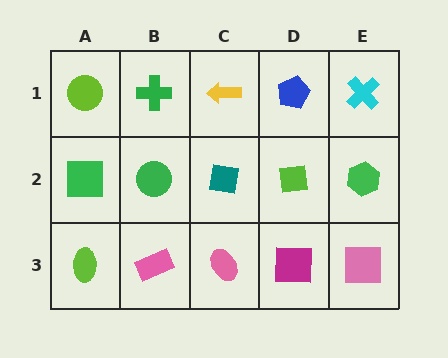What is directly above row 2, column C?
A yellow arrow.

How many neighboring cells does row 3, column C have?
3.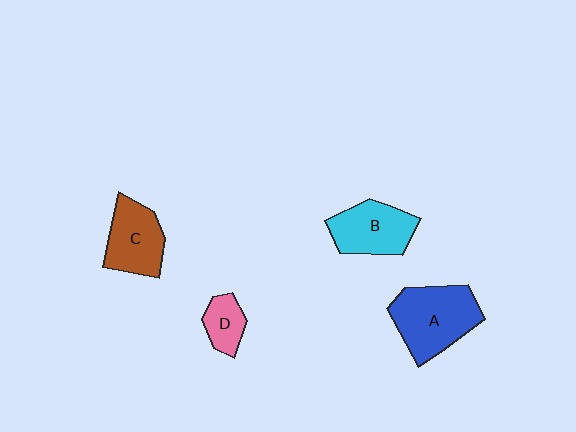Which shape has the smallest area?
Shape D (pink).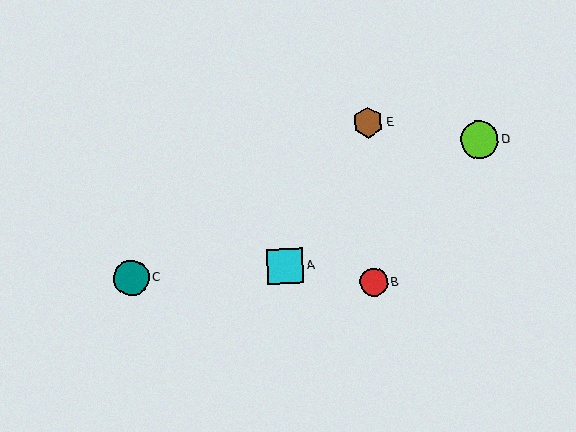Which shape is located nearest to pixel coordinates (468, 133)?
The lime circle (labeled D) at (479, 140) is nearest to that location.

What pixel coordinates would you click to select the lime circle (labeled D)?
Click at (479, 140) to select the lime circle D.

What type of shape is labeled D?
Shape D is a lime circle.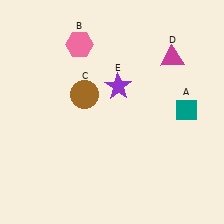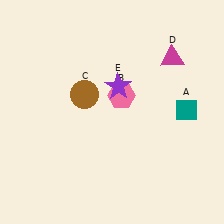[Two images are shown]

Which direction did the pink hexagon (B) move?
The pink hexagon (B) moved down.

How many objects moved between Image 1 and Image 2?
1 object moved between the two images.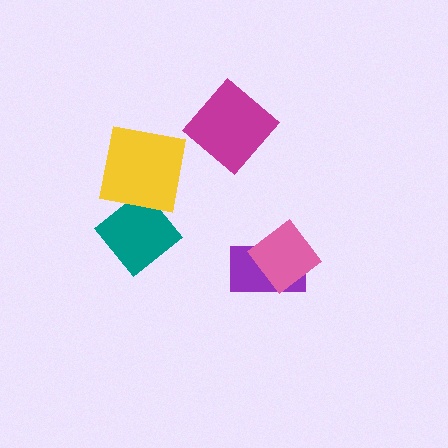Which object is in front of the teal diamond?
The yellow square is in front of the teal diamond.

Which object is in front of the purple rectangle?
The pink diamond is in front of the purple rectangle.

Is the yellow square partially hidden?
No, no other shape covers it.